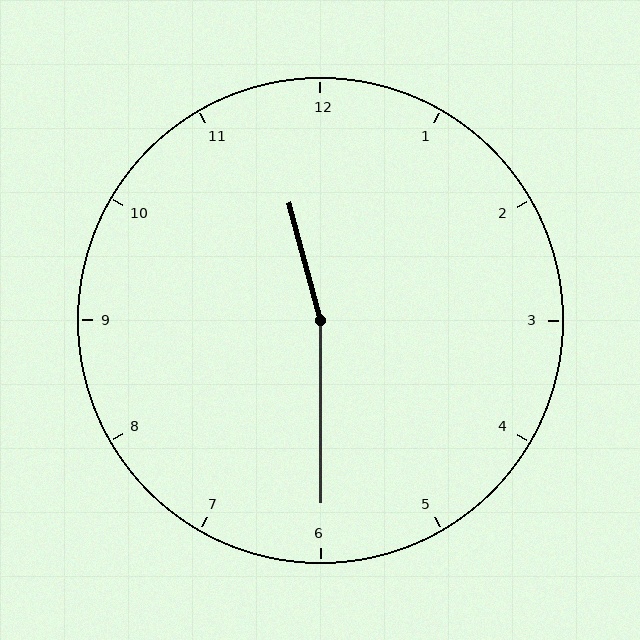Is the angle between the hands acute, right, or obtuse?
It is obtuse.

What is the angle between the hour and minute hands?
Approximately 165 degrees.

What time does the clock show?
11:30.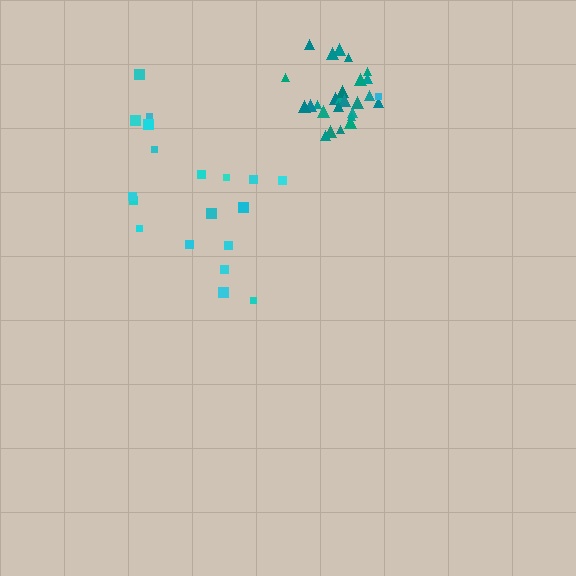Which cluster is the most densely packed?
Teal.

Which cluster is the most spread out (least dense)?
Cyan.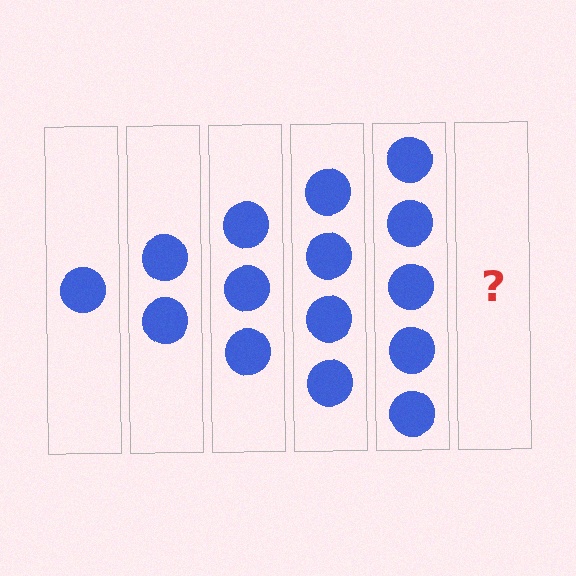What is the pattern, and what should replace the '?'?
The pattern is that each step adds one more circle. The '?' should be 6 circles.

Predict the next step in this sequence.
The next step is 6 circles.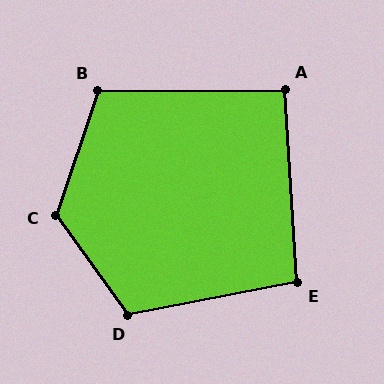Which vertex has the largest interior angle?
C, at approximately 125 degrees.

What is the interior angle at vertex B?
Approximately 109 degrees (obtuse).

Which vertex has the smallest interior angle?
A, at approximately 93 degrees.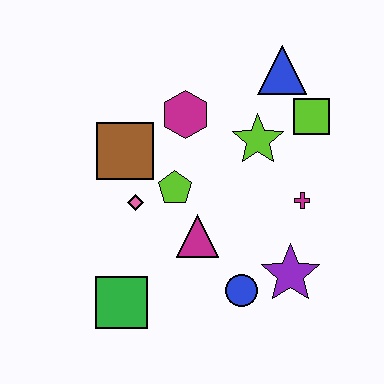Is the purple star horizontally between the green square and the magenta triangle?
No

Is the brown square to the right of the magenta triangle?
No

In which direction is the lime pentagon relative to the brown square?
The lime pentagon is to the right of the brown square.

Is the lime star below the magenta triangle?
No